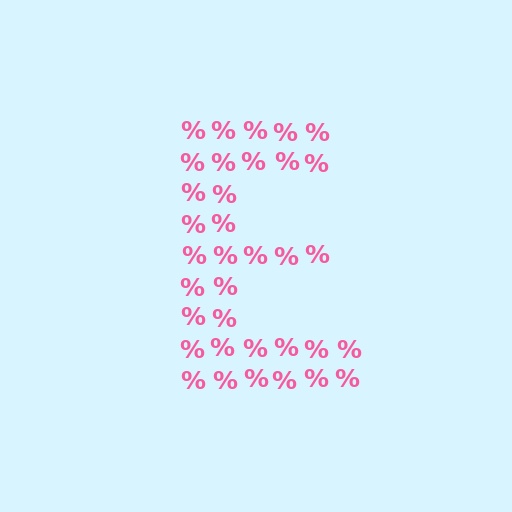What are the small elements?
The small elements are percent signs.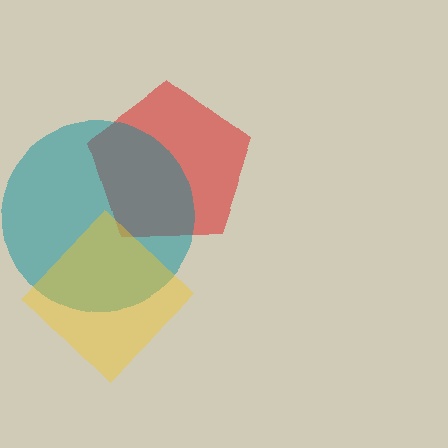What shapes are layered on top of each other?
The layered shapes are: a red pentagon, a teal circle, a yellow diamond.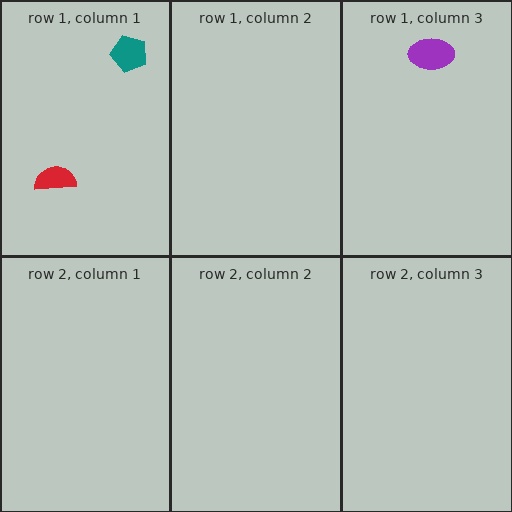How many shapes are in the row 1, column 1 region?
2.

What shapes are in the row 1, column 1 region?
The red semicircle, the teal pentagon.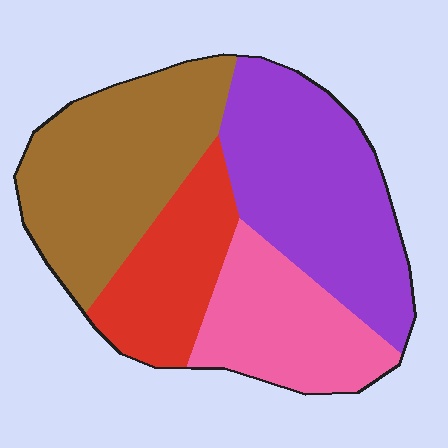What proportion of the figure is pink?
Pink takes up between a sixth and a third of the figure.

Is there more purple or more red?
Purple.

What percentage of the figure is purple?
Purple covers roughly 30% of the figure.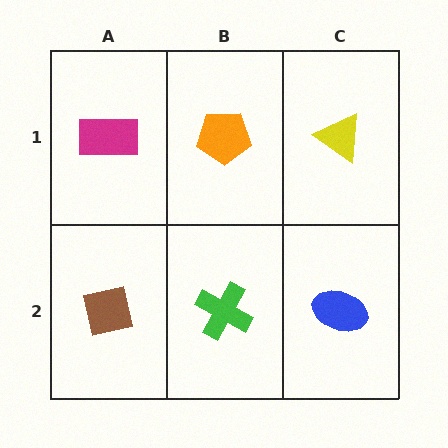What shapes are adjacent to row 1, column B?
A green cross (row 2, column B), a magenta rectangle (row 1, column A), a yellow triangle (row 1, column C).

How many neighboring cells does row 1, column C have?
2.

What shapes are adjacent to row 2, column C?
A yellow triangle (row 1, column C), a green cross (row 2, column B).